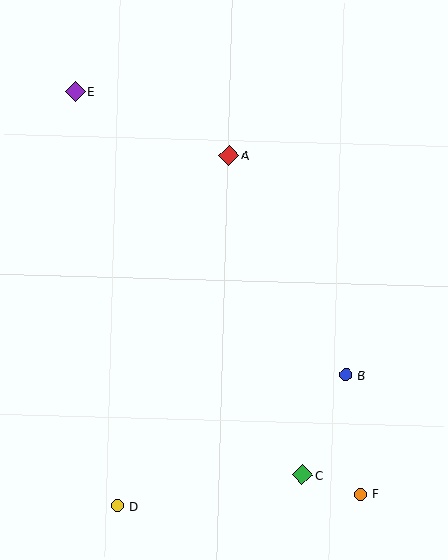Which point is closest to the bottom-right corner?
Point F is closest to the bottom-right corner.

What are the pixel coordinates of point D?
Point D is at (117, 506).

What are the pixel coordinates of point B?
Point B is at (345, 375).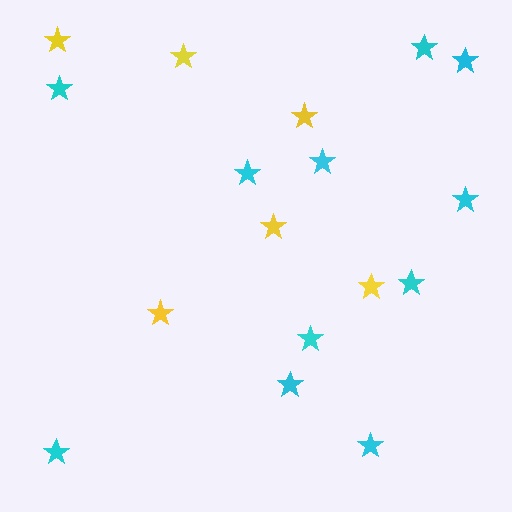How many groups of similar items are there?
There are 2 groups: one group of cyan stars (11) and one group of yellow stars (6).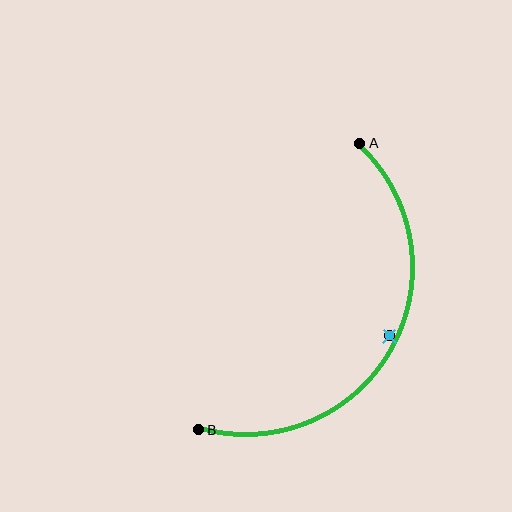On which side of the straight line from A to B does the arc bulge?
The arc bulges to the right of the straight line connecting A and B.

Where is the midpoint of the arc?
The arc midpoint is the point on the curve farthest from the straight line joining A and B. It sits to the right of that line.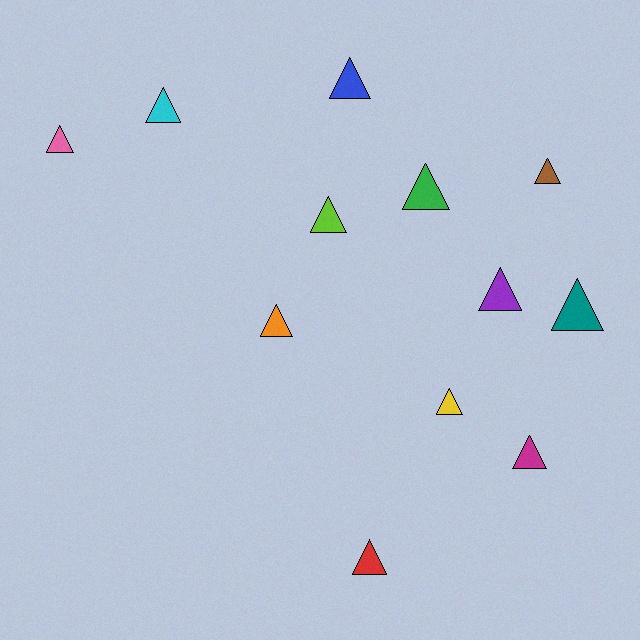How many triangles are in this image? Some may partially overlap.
There are 12 triangles.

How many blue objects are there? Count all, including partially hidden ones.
There is 1 blue object.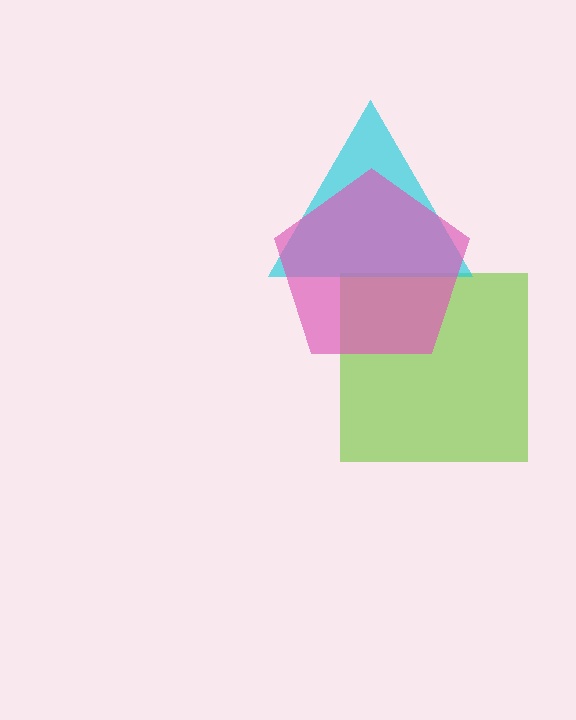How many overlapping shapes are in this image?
There are 3 overlapping shapes in the image.